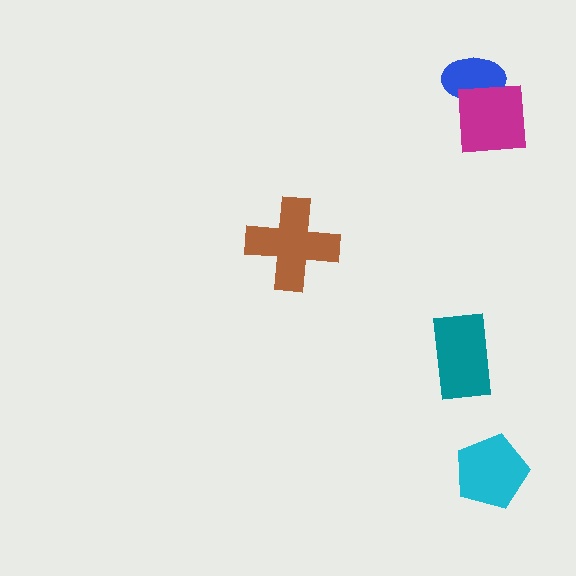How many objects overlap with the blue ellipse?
1 object overlaps with the blue ellipse.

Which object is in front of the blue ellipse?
The magenta square is in front of the blue ellipse.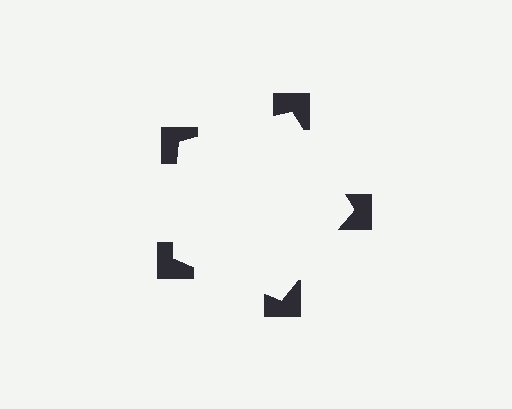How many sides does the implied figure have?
5 sides.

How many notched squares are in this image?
There are 5 — one at each vertex of the illusory pentagon.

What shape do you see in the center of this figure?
An illusory pentagon — its edges are inferred from the aligned wedge cuts in the notched squares, not physically drawn.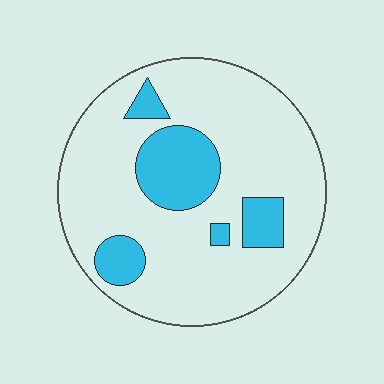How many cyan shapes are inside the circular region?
5.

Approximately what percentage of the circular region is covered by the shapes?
Approximately 20%.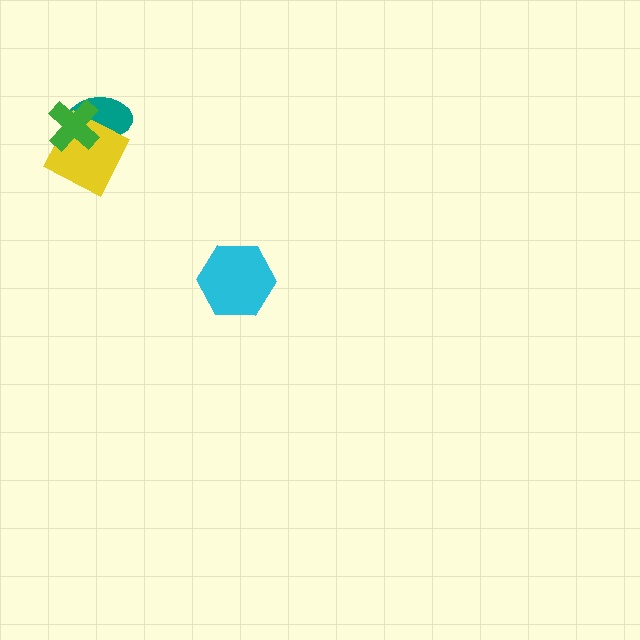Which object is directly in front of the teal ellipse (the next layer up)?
The yellow square is directly in front of the teal ellipse.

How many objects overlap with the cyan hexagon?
0 objects overlap with the cyan hexagon.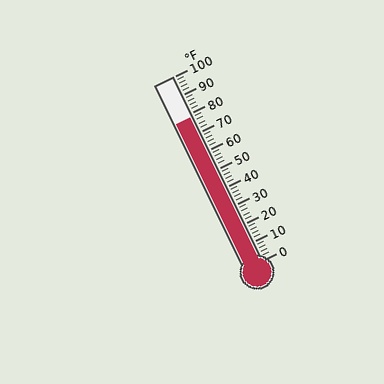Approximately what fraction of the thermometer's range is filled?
The thermometer is filled to approximately 80% of its range.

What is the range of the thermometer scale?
The thermometer scale ranges from 0°F to 100°F.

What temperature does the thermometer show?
The thermometer shows approximately 78°F.